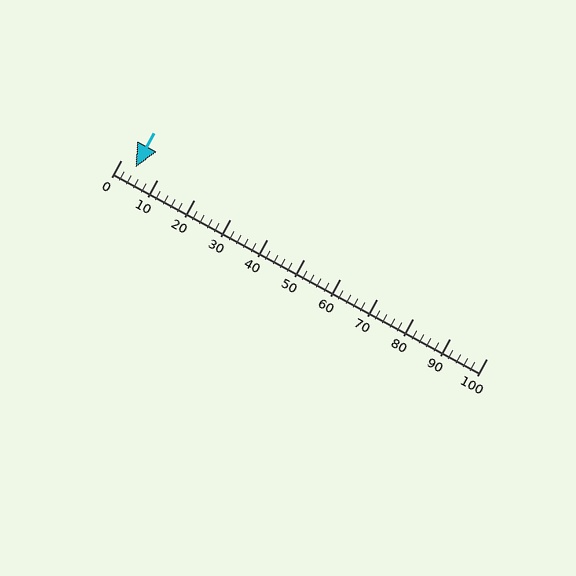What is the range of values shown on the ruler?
The ruler shows values from 0 to 100.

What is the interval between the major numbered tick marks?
The major tick marks are spaced 10 units apart.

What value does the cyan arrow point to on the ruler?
The cyan arrow points to approximately 4.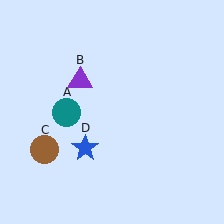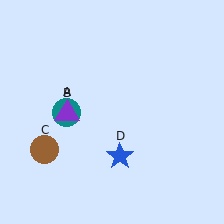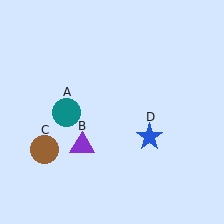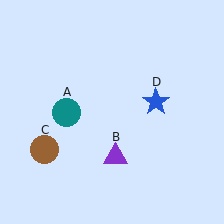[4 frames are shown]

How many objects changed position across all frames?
2 objects changed position: purple triangle (object B), blue star (object D).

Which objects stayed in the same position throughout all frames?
Teal circle (object A) and brown circle (object C) remained stationary.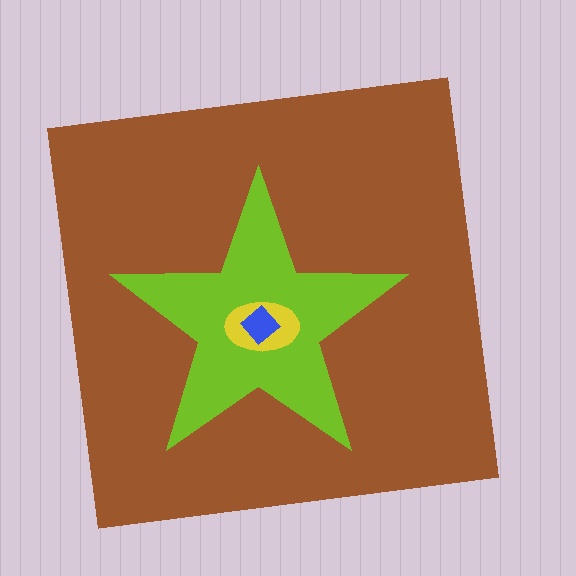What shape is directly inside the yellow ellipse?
The blue diamond.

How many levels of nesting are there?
4.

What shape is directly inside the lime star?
The yellow ellipse.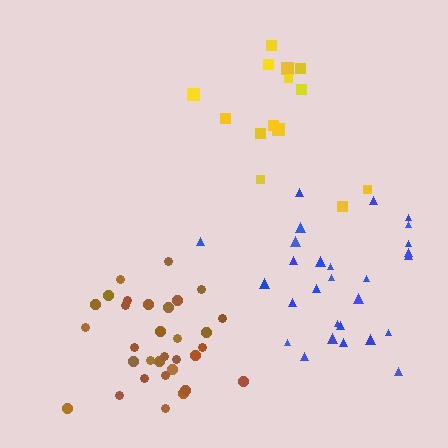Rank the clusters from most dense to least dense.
brown, blue, yellow.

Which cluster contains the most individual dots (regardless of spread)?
Brown (32).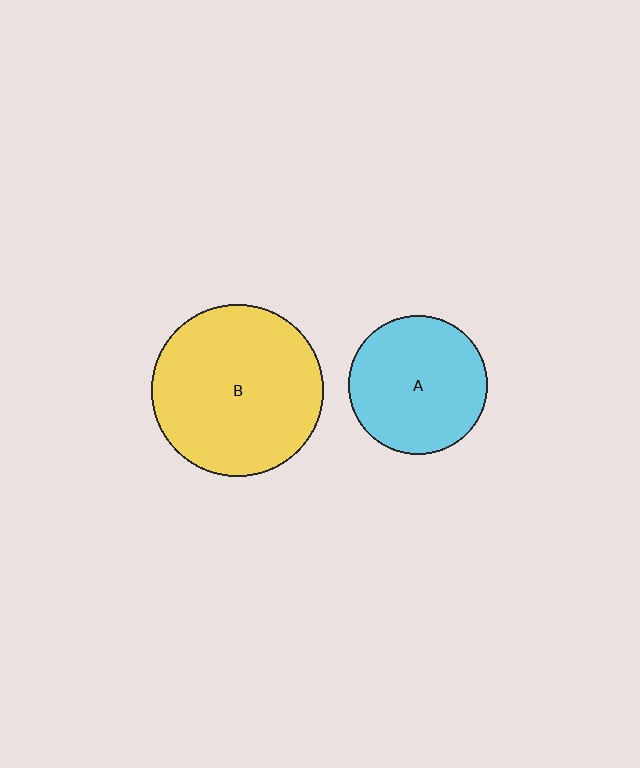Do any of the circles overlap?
No, none of the circles overlap.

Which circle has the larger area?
Circle B (yellow).